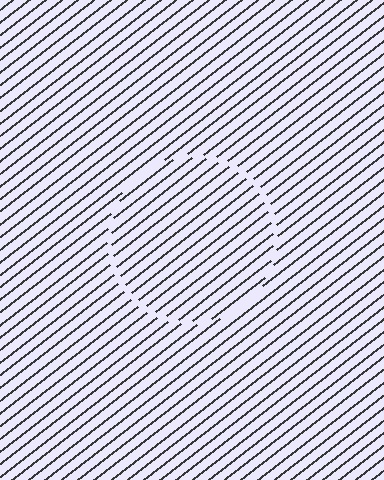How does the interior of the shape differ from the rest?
The interior of the shape contains the same grating, shifted by half a period — the contour is defined by the phase discontinuity where line-ends from the inner and outer gratings abut.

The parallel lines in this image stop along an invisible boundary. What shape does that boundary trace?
An illusory circle. The interior of the shape contains the same grating, shifted by half a period — the contour is defined by the phase discontinuity where line-ends from the inner and outer gratings abut.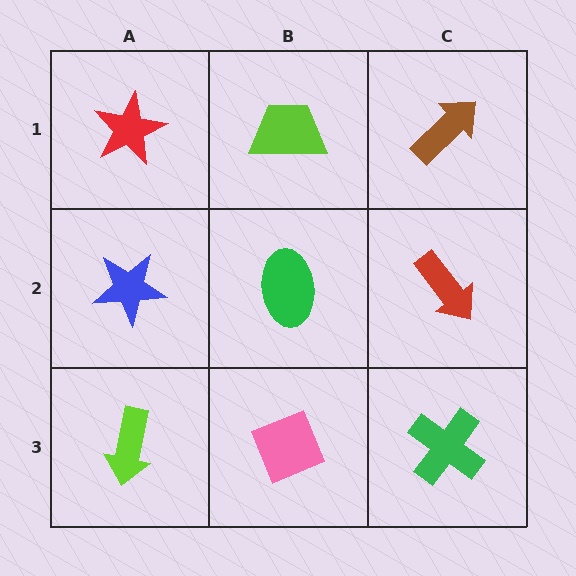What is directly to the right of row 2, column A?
A green ellipse.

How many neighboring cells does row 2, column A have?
3.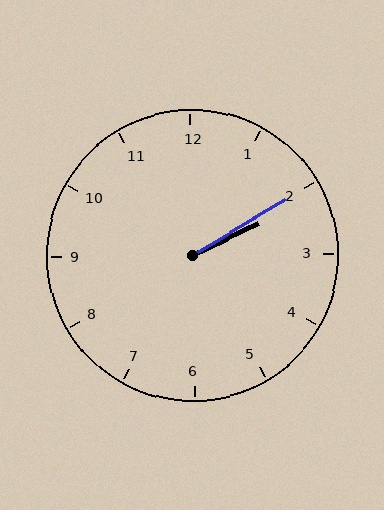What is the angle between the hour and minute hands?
Approximately 5 degrees.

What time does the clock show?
2:10.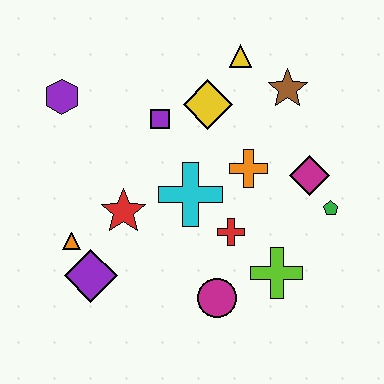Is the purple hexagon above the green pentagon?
Yes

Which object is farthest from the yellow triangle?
The purple diamond is farthest from the yellow triangle.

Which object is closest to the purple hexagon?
The purple square is closest to the purple hexagon.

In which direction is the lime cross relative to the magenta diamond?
The lime cross is below the magenta diamond.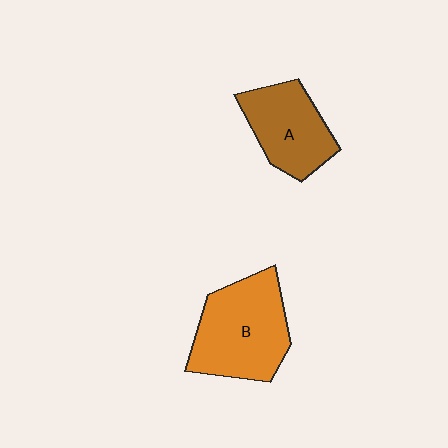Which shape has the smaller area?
Shape A (brown).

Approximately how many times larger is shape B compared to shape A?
Approximately 1.4 times.